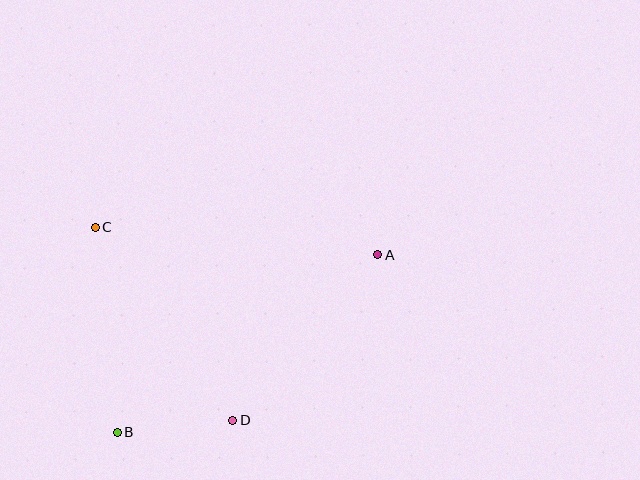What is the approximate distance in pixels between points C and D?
The distance between C and D is approximately 237 pixels.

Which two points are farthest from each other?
Points A and B are farthest from each other.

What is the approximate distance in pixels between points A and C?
The distance between A and C is approximately 284 pixels.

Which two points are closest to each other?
Points B and D are closest to each other.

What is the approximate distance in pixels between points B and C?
The distance between B and C is approximately 206 pixels.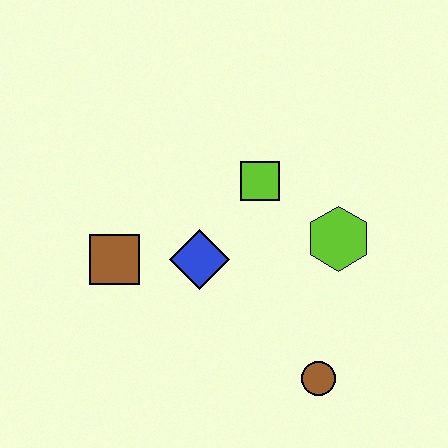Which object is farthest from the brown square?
The brown circle is farthest from the brown square.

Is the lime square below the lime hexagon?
No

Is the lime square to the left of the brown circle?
Yes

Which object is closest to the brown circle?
The lime hexagon is closest to the brown circle.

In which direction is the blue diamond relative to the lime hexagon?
The blue diamond is to the left of the lime hexagon.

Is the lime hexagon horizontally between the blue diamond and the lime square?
No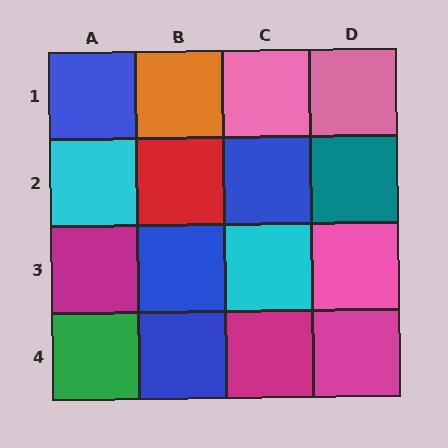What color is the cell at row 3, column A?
Magenta.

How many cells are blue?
4 cells are blue.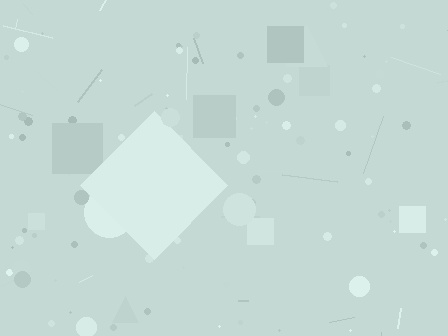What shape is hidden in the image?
A diamond is hidden in the image.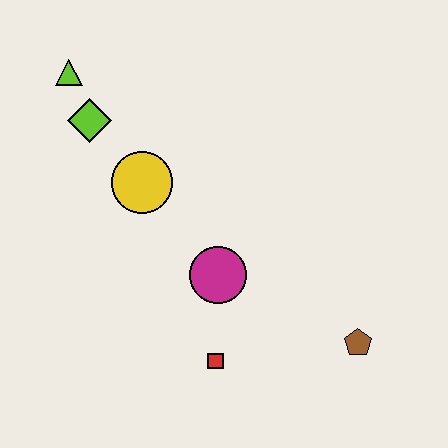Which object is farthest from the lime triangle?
The brown pentagon is farthest from the lime triangle.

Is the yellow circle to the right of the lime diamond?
Yes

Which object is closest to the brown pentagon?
The red square is closest to the brown pentagon.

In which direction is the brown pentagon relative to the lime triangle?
The brown pentagon is to the right of the lime triangle.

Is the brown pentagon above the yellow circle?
No